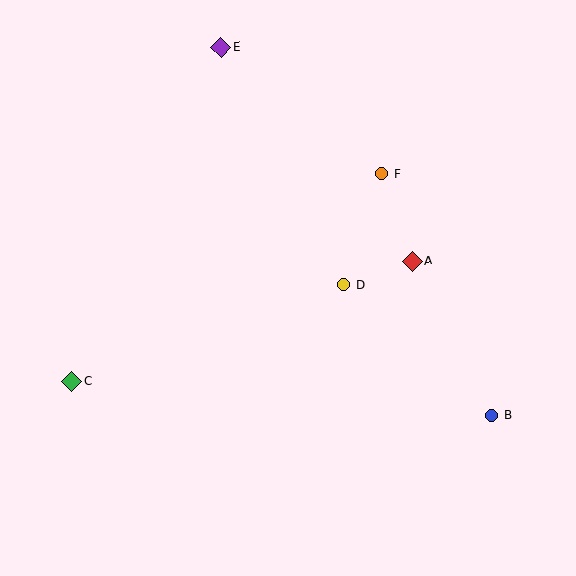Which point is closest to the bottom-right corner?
Point B is closest to the bottom-right corner.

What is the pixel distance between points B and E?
The distance between B and E is 457 pixels.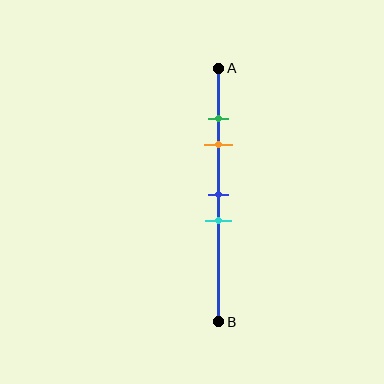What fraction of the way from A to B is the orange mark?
The orange mark is approximately 30% (0.3) of the way from A to B.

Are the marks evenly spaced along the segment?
No, the marks are not evenly spaced.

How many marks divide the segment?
There are 4 marks dividing the segment.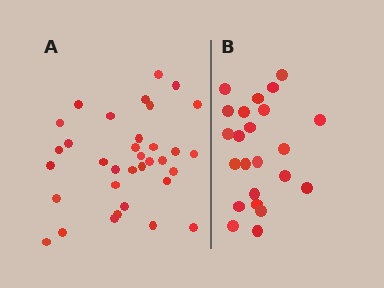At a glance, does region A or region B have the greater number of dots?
Region A (the left region) has more dots.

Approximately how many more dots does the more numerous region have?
Region A has roughly 12 or so more dots than region B.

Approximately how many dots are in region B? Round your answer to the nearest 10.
About 20 dots. (The exact count is 23, which rounds to 20.)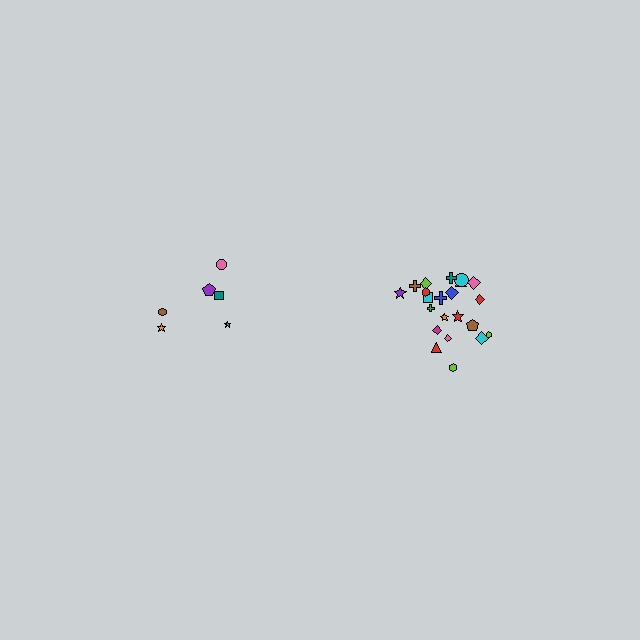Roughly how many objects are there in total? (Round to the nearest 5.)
Roughly 30 objects in total.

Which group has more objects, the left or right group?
The right group.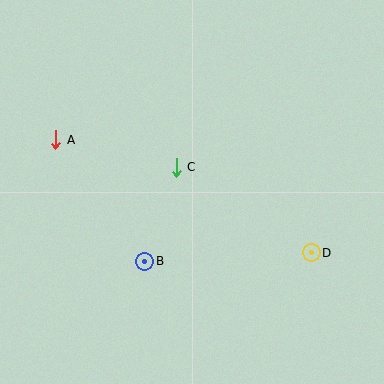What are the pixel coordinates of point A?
Point A is at (56, 140).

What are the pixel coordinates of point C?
Point C is at (176, 167).